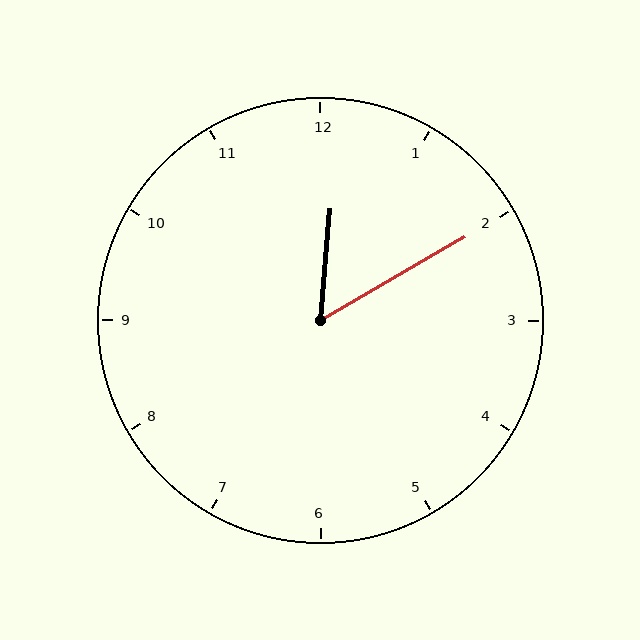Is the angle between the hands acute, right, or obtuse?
It is acute.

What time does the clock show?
12:10.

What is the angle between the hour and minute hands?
Approximately 55 degrees.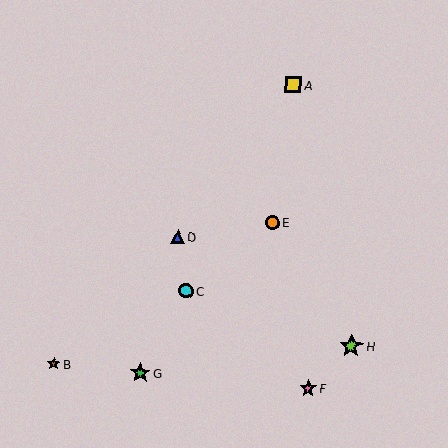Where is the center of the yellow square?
The center of the yellow square is at (293, 85).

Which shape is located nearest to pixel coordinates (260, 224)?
The orange circle (labeled E) at (272, 222) is nearest to that location.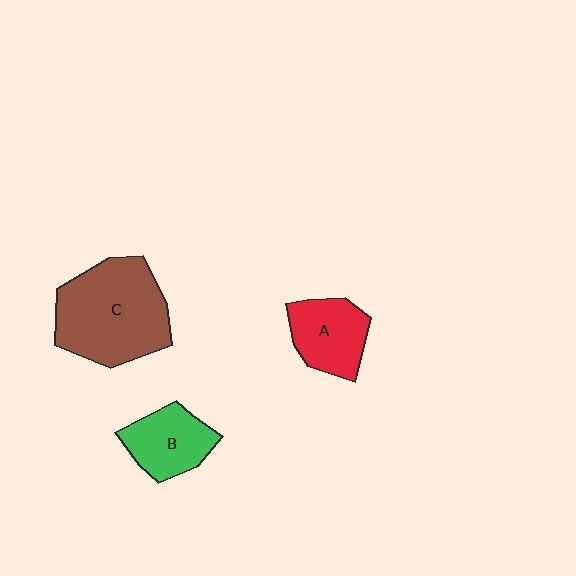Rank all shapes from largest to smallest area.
From largest to smallest: C (brown), A (red), B (green).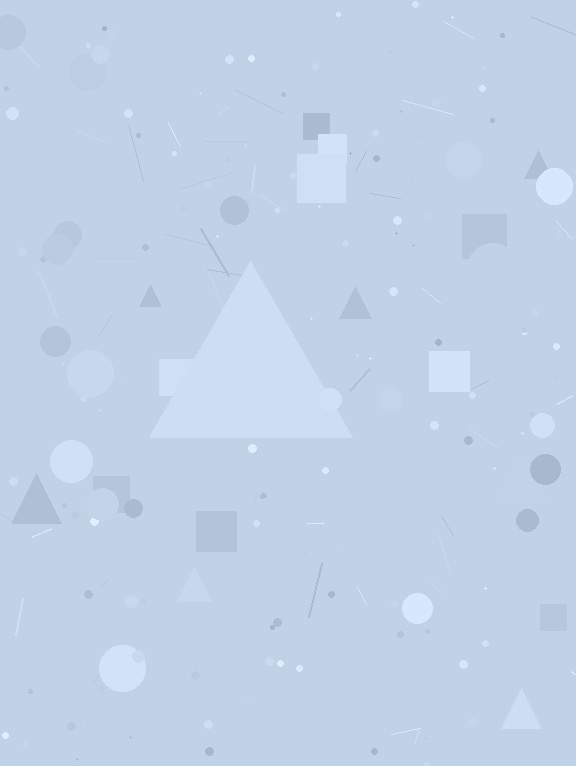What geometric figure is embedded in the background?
A triangle is embedded in the background.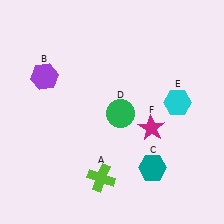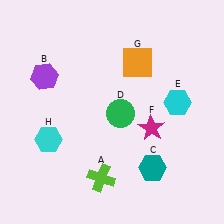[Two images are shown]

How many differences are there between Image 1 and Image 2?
There are 2 differences between the two images.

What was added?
An orange square (G), a cyan hexagon (H) were added in Image 2.